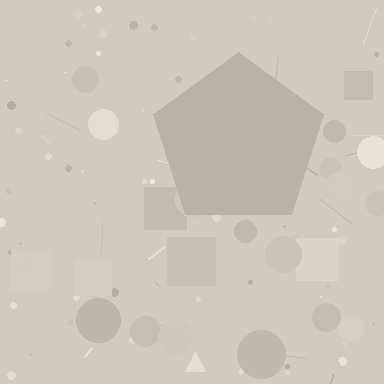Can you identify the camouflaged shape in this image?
The camouflaged shape is a pentagon.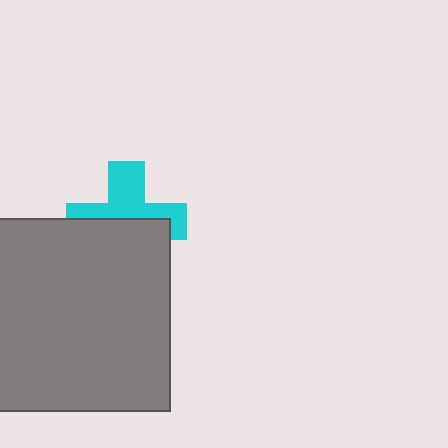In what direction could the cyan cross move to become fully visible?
The cyan cross could move up. That would shift it out from behind the gray square entirely.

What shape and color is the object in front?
The object in front is a gray square.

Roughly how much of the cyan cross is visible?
About half of it is visible (roughly 48%).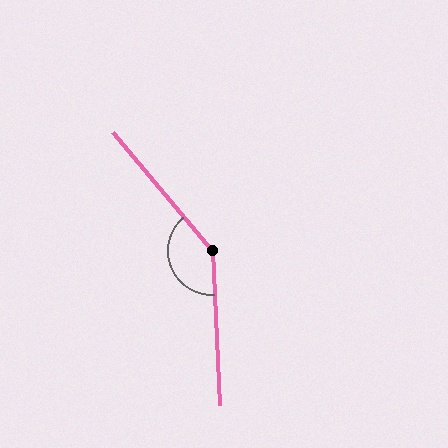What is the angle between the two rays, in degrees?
Approximately 142 degrees.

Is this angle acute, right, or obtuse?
It is obtuse.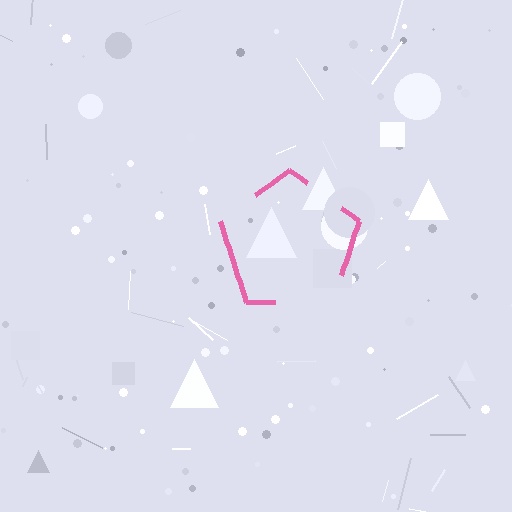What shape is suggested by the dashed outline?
The dashed outline suggests a pentagon.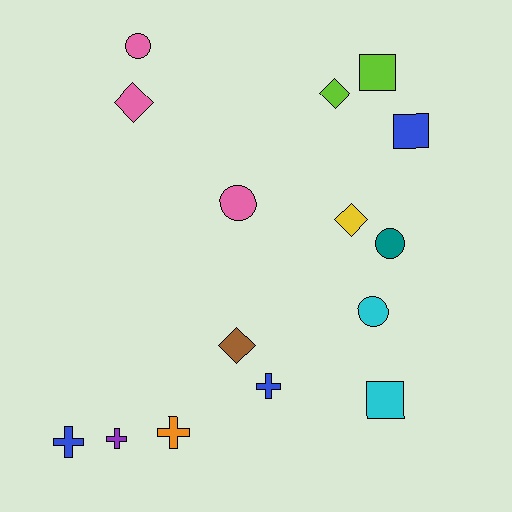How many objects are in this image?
There are 15 objects.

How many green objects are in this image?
There are no green objects.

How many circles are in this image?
There are 4 circles.